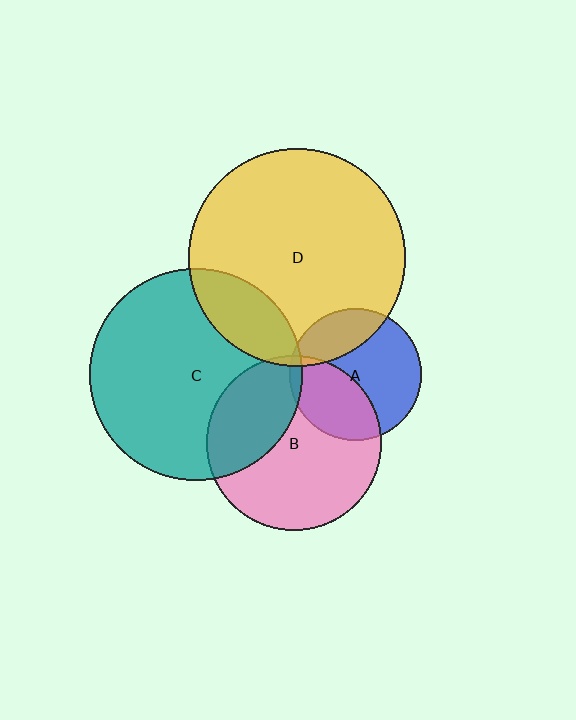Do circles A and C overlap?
Yes.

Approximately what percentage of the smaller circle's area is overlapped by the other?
Approximately 5%.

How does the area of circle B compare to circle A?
Approximately 1.7 times.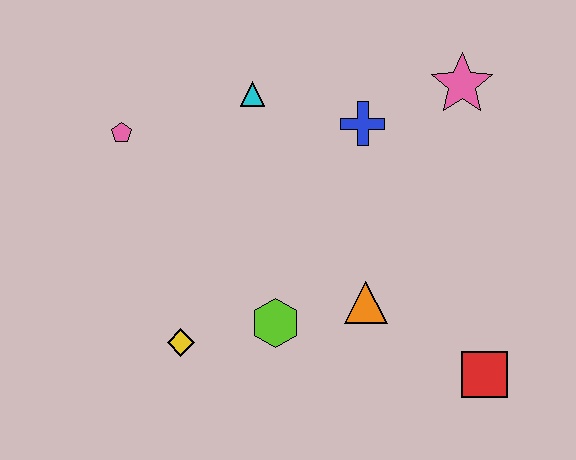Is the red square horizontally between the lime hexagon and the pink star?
No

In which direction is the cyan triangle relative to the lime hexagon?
The cyan triangle is above the lime hexagon.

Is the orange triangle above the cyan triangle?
No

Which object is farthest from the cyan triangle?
The red square is farthest from the cyan triangle.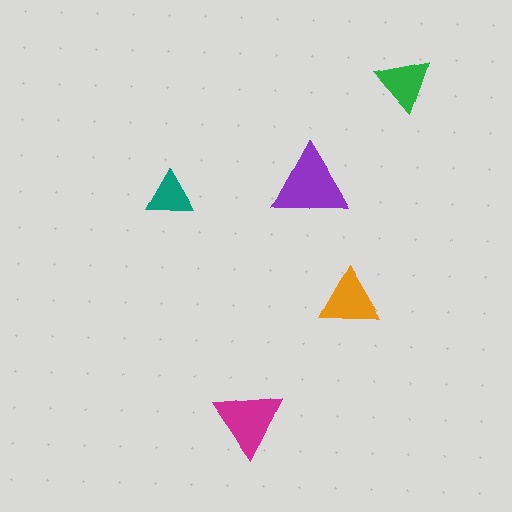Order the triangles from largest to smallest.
the purple one, the magenta one, the orange one, the green one, the teal one.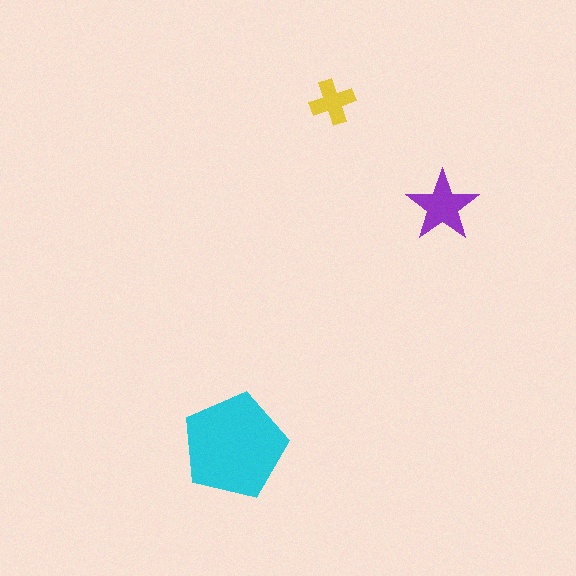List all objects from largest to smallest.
The cyan pentagon, the purple star, the yellow cross.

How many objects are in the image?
There are 3 objects in the image.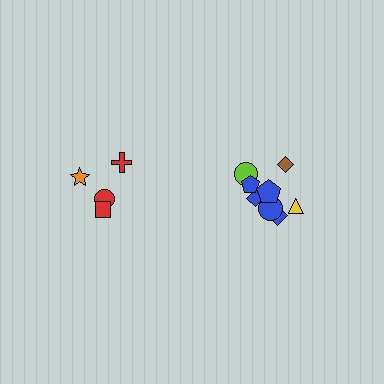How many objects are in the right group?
There are 8 objects.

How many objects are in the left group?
There are 4 objects.